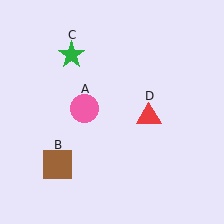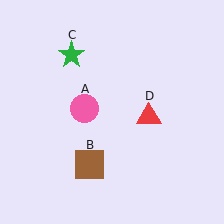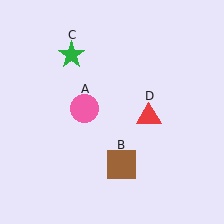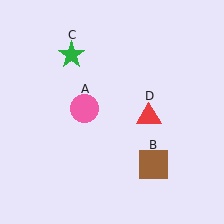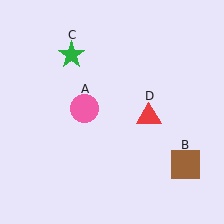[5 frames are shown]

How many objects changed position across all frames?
1 object changed position: brown square (object B).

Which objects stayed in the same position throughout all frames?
Pink circle (object A) and green star (object C) and red triangle (object D) remained stationary.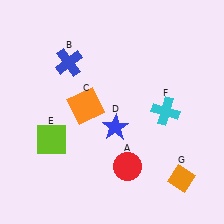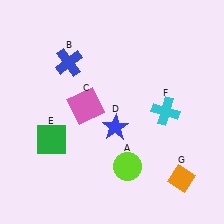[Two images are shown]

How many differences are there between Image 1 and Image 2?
There are 3 differences between the two images.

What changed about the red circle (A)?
In Image 1, A is red. In Image 2, it changed to lime.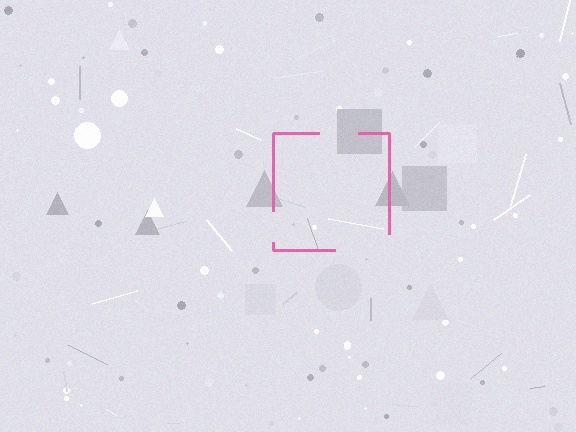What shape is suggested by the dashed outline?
The dashed outline suggests a square.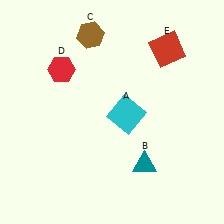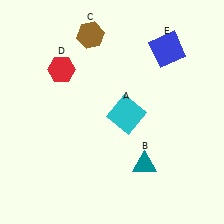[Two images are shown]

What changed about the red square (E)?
In Image 1, E is red. In Image 2, it changed to blue.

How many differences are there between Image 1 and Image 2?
There is 1 difference between the two images.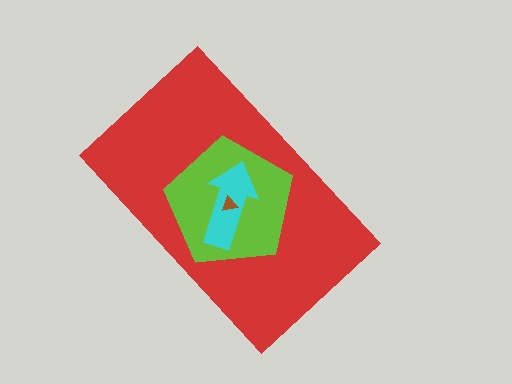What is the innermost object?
The brown triangle.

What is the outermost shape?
The red rectangle.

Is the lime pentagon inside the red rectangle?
Yes.